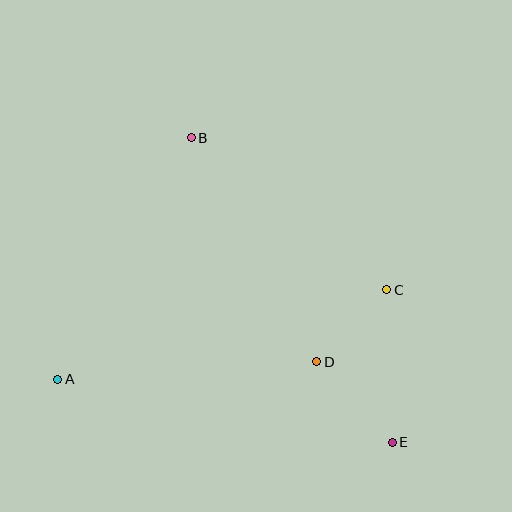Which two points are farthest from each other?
Points B and E are farthest from each other.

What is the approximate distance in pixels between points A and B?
The distance between A and B is approximately 276 pixels.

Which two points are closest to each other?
Points C and D are closest to each other.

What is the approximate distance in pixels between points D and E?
The distance between D and E is approximately 111 pixels.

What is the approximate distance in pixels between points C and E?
The distance between C and E is approximately 153 pixels.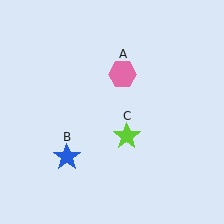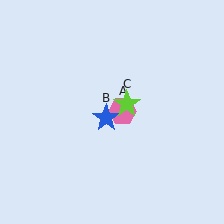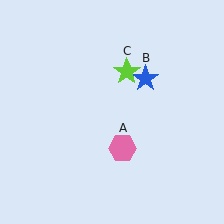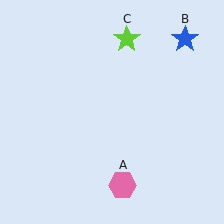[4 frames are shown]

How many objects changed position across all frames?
3 objects changed position: pink hexagon (object A), blue star (object B), lime star (object C).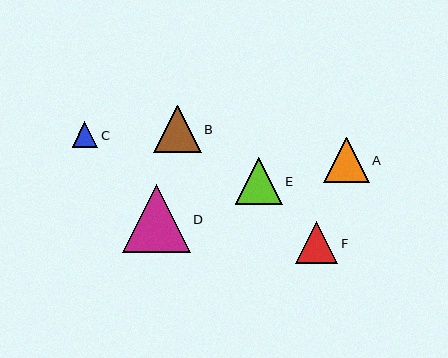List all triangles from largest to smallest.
From largest to smallest: D, B, E, A, F, C.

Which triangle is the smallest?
Triangle C is the smallest with a size of approximately 26 pixels.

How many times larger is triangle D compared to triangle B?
Triangle D is approximately 1.4 times the size of triangle B.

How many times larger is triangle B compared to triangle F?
Triangle B is approximately 1.1 times the size of triangle F.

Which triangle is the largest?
Triangle D is the largest with a size of approximately 68 pixels.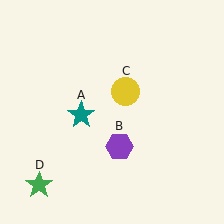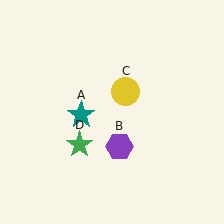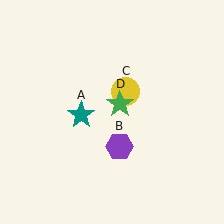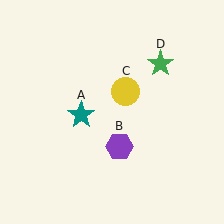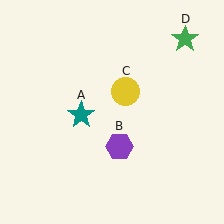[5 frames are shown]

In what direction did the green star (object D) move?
The green star (object D) moved up and to the right.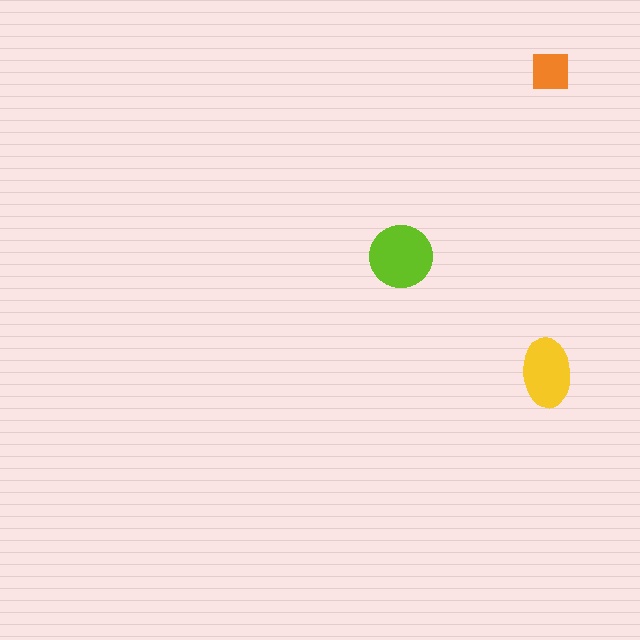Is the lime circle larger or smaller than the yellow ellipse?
Larger.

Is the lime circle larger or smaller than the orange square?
Larger.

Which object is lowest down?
The yellow ellipse is bottommost.